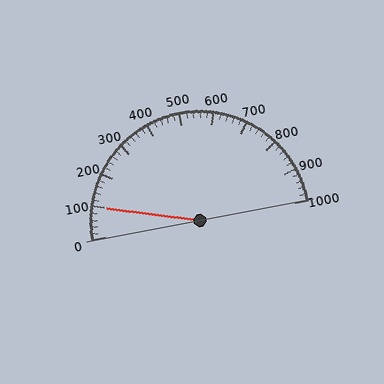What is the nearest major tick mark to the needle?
The nearest major tick mark is 100.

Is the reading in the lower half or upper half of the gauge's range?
The reading is in the lower half of the range (0 to 1000).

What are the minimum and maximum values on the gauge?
The gauge ranges from 0 to 1000.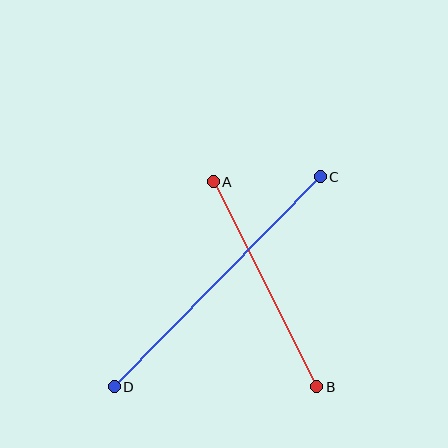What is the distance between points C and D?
The distance is approximately 294 pixels.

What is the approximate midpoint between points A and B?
The midpoint is at approximately (265, 284) pixels.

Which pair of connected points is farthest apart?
Points C and D are farthest apart.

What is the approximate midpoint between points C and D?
The midpoint is at approximately (217, 282) pixels.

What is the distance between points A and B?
The distance is approximately 230 pixels.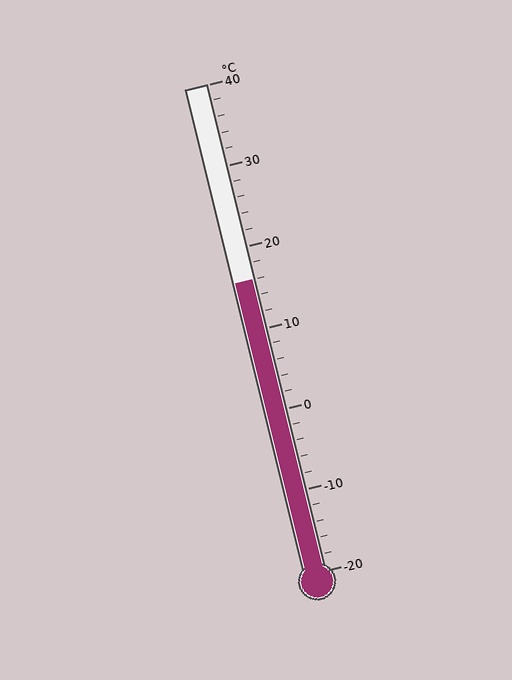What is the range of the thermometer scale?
The thermometer scale ranges from -20°C to 40°C.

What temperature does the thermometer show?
The thermometer shows approximately 16°C.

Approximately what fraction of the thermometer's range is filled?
The thermometer is filled to approximately 60% of its range.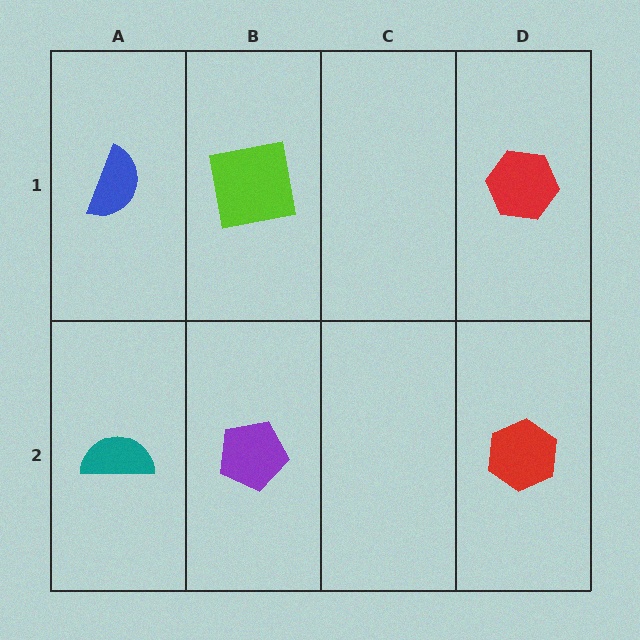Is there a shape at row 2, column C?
No, that cell is empty.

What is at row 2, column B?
A purple pentagon.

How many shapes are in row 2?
3 shapes.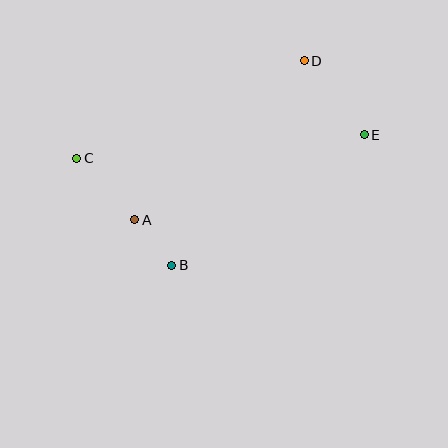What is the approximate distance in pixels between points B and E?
The distance between B and E is approximately 233 pixels.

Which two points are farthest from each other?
Points C and E are farthest from each other.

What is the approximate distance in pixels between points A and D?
The distance between A and D is approximately 232 pixels.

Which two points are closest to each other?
Points A and B are closest to each other.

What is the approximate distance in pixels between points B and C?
The distance between B and C is approximately 143 pixels.